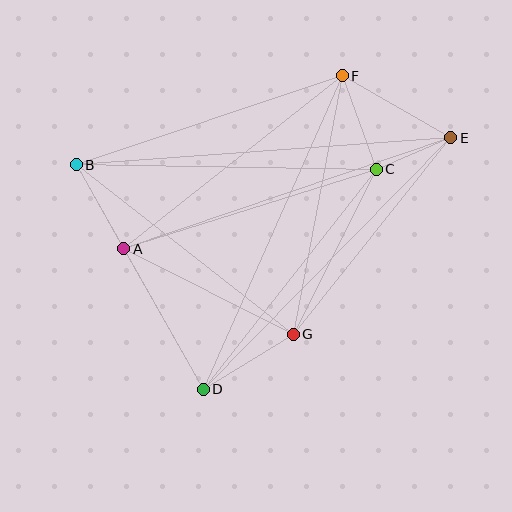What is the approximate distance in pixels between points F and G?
The distance between F and G is approximately 263 pixels.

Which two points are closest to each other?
Points C and E are closest to each other.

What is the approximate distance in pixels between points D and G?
The distance between D and G is approximately 105 pixels.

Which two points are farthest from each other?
Points B and E are farthest from each other.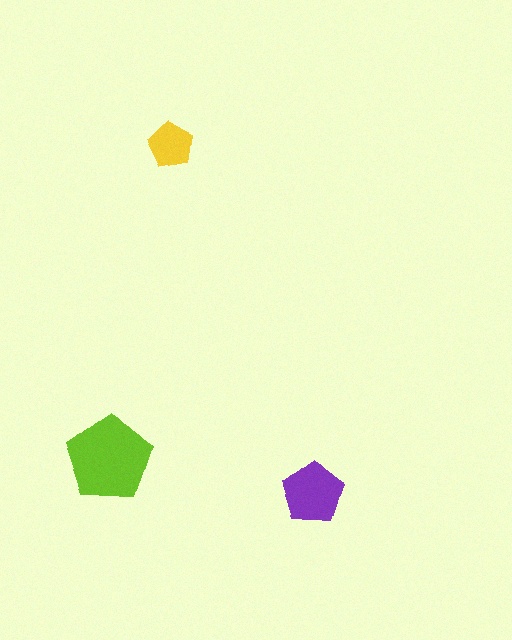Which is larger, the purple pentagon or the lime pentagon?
The lime one.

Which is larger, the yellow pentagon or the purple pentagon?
The purple one.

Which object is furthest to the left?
The lime pentagon is leftmost.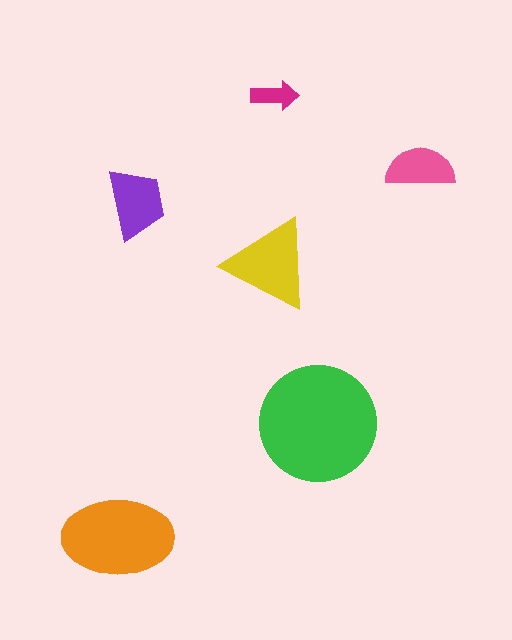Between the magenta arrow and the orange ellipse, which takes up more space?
The orange ellipse.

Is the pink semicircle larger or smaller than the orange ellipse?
Smaller.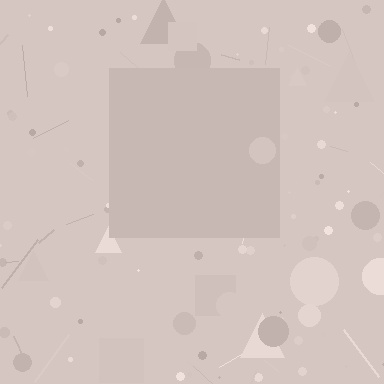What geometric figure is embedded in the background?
A square is embedded in the background.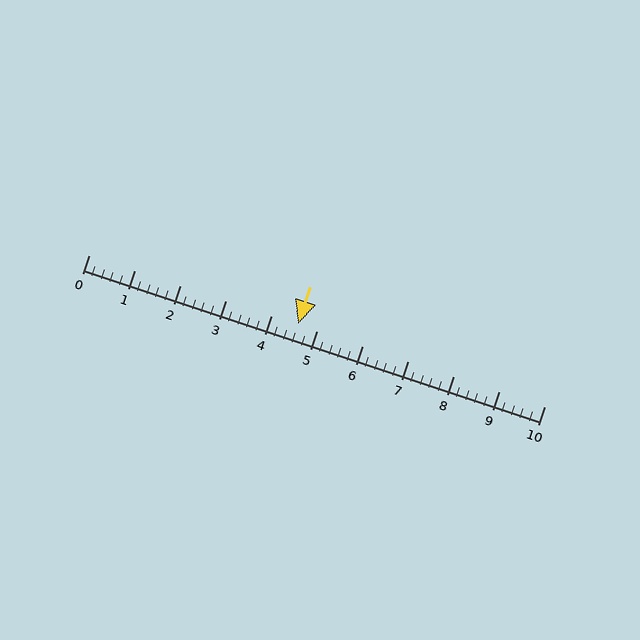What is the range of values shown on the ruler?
The ruler shows values from 0 to 10.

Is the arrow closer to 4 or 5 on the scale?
The arrow is closer to 5.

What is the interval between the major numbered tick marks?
The major tick marks are spaced 1 units apart.